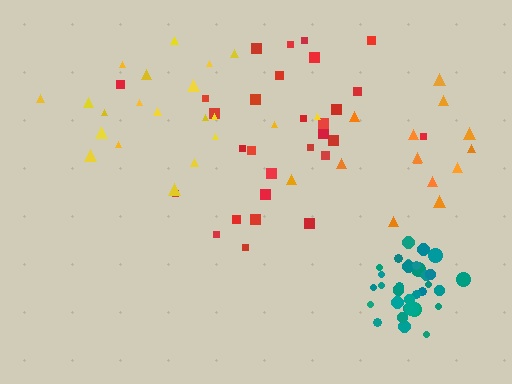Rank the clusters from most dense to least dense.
teal, orange, red, yellow.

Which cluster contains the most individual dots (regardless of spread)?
Teal (33).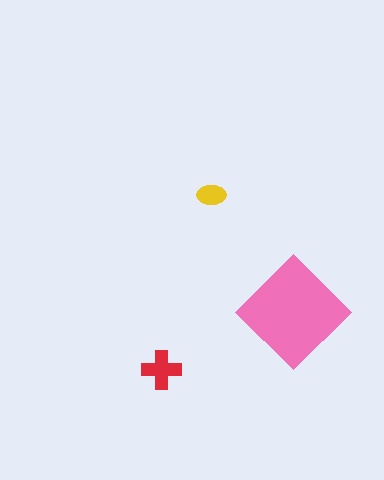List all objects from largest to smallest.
The pink diamond, the red cross, the yellow ellipse.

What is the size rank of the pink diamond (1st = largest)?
1st.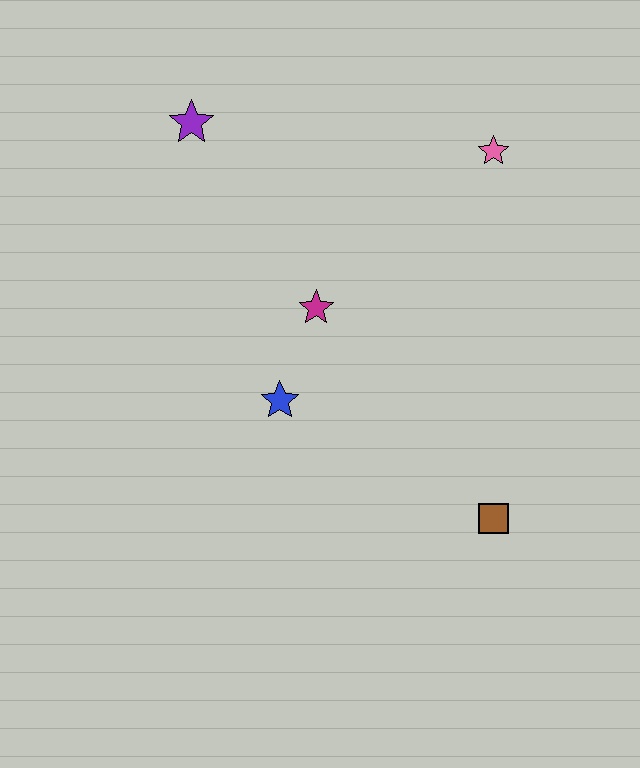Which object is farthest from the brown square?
The purple star is farthest from the brown square.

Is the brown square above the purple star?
No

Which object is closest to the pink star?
The magenta star is closest to the pink star.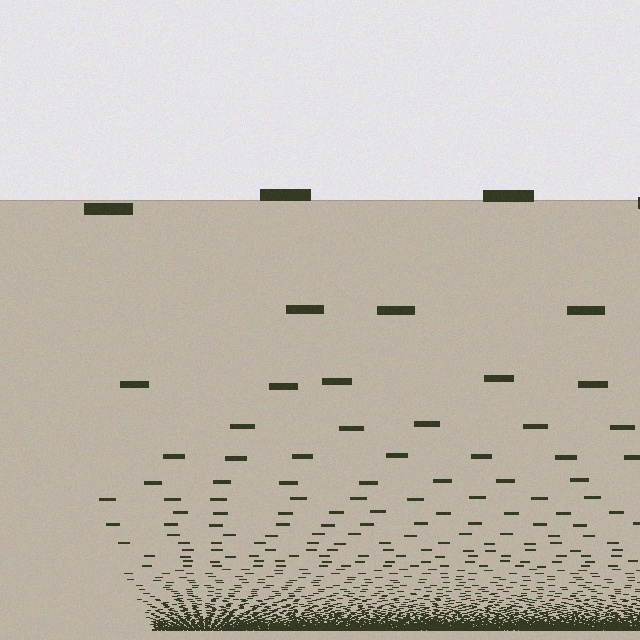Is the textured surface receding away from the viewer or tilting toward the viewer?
The surface appears to tilt toward the viewer. Texture elements get larger and sparser toward the top.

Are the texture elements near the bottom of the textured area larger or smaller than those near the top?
Smaller. The gradient is inverted — elements near the bottom are smaller and denser.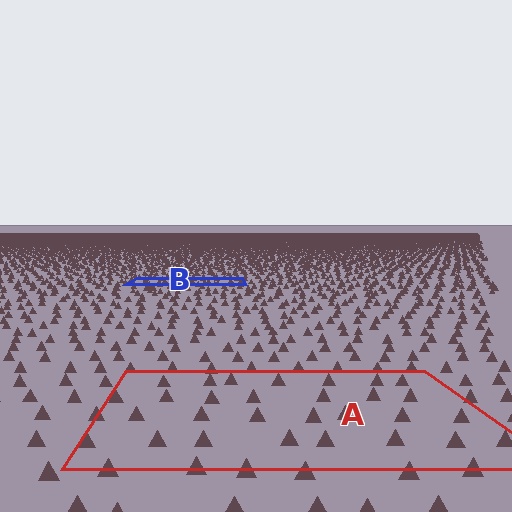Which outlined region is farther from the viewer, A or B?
Region B is farther from the viewer — the texture elements inside it appear smaller and more densely packed.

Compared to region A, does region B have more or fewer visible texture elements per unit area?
Region B has more texture elements per unit area — they are packed more densely because it is farther away.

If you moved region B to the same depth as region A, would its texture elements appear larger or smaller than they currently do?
They would appear larger. At a closer depth, the same texture elements are projected at a bigger on-screen size.